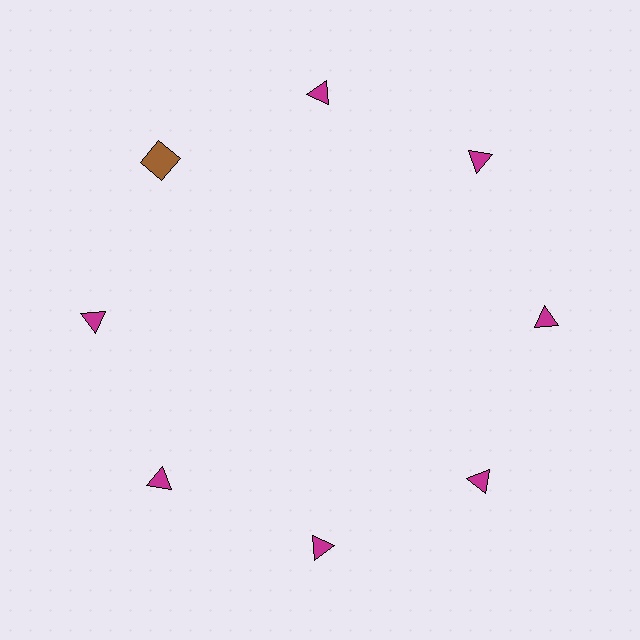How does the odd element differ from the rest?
It differs in both color (brown instead of magenta) and shape (square instead of triangle).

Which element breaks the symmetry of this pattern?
The brown square at roughly the 10 o'clock position breaks the symmetry. All other shapes are magenta triangles.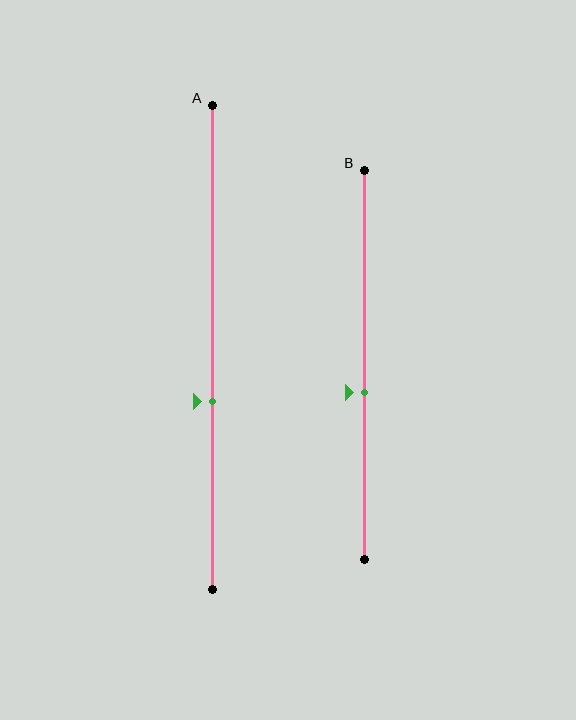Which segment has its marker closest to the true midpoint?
Segment B has its marker closest to the true midpoint.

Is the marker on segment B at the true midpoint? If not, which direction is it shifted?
No, the marker on segment B is shifted downward by about 7% of the segment length.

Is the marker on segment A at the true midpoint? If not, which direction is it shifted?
No, the marker on segment A is shifted downward by about 11% of the segment length.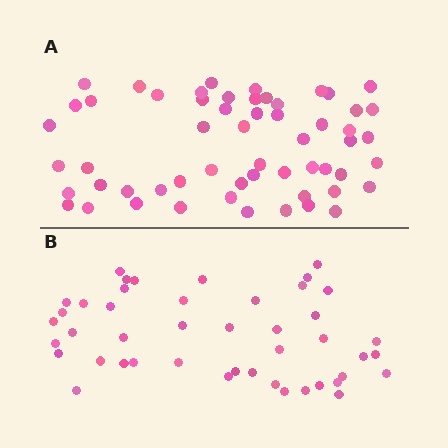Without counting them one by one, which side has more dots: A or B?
Region A (the top region) has more dots.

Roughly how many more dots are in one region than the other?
Region A has roughly 12 or so more dots than region B.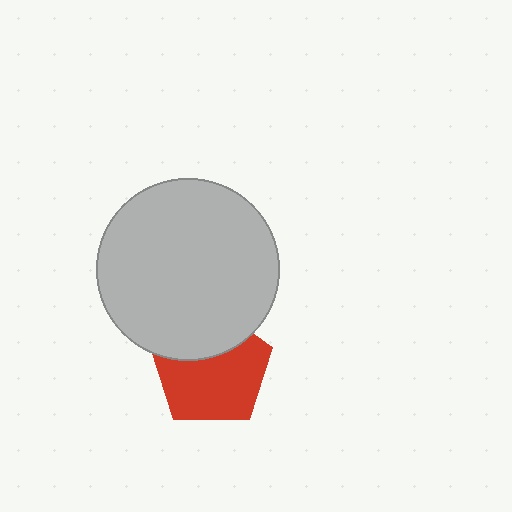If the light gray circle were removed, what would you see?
You would see the complete red pentagon.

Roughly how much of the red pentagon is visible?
Most of it is visible (roughly 66%).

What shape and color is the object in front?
The object in front is a light gray circle.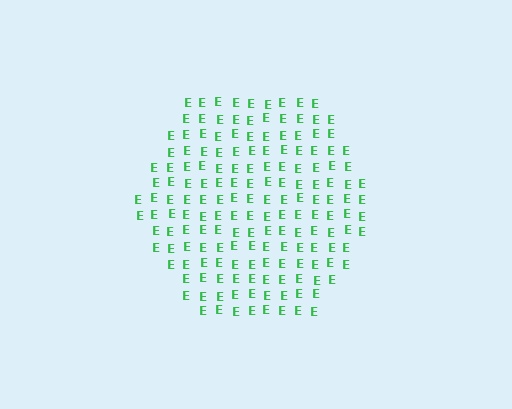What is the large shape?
The large shape is a hexagon.